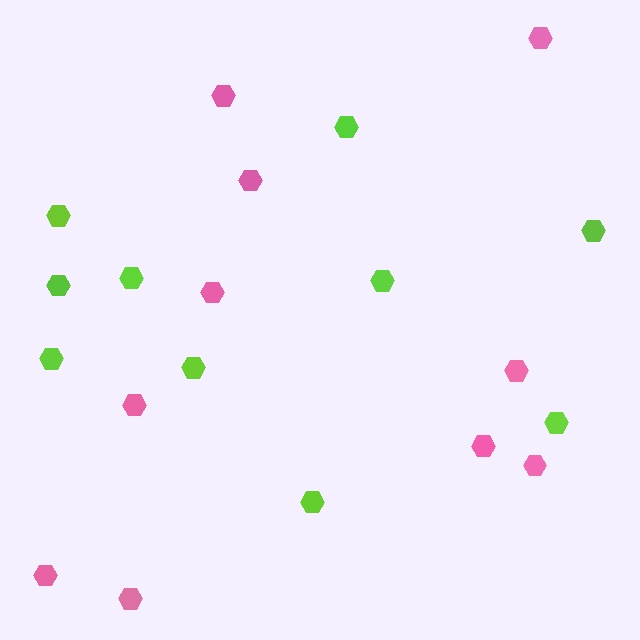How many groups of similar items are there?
There are 2 groups: one group of pink hexagons (10) and one group of lime hexagons (10).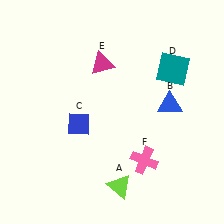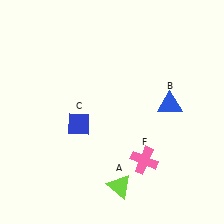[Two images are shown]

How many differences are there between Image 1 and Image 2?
There are 2 differences between the two images.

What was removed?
The magenta triangle (E), the teal square (D) were removed in Image 2.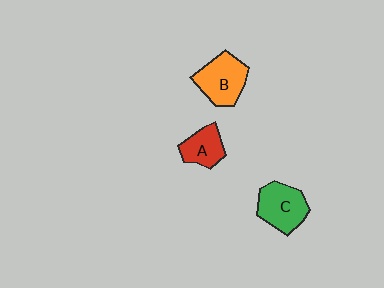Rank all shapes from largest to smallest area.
From largest to smallest: B (orange), C (green), A (red).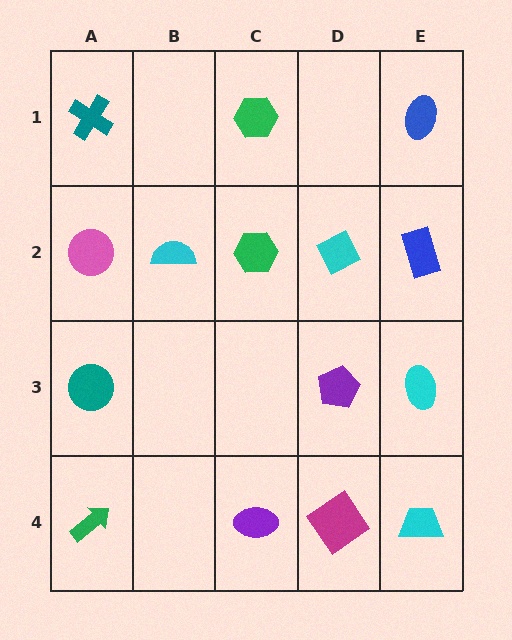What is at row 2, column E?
A blue rectangle.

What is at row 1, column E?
A blue ellipse.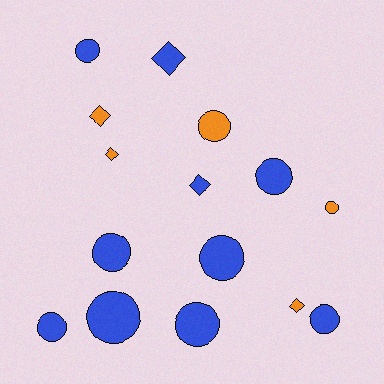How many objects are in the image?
There are 15 objects.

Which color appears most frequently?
Blue, with 10 objects.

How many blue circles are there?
There are 8 blue circles.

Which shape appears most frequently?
Circle, with 10 objects.